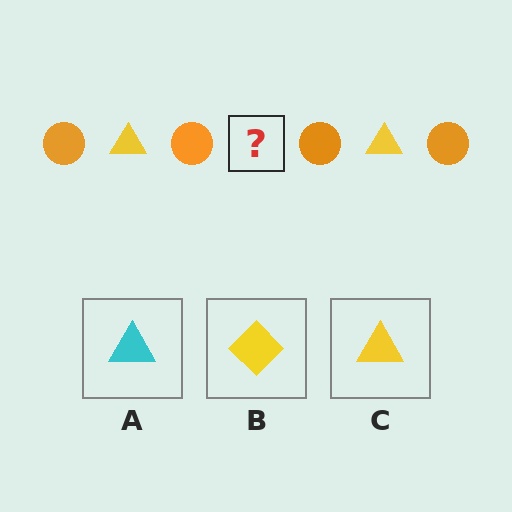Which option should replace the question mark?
Option C.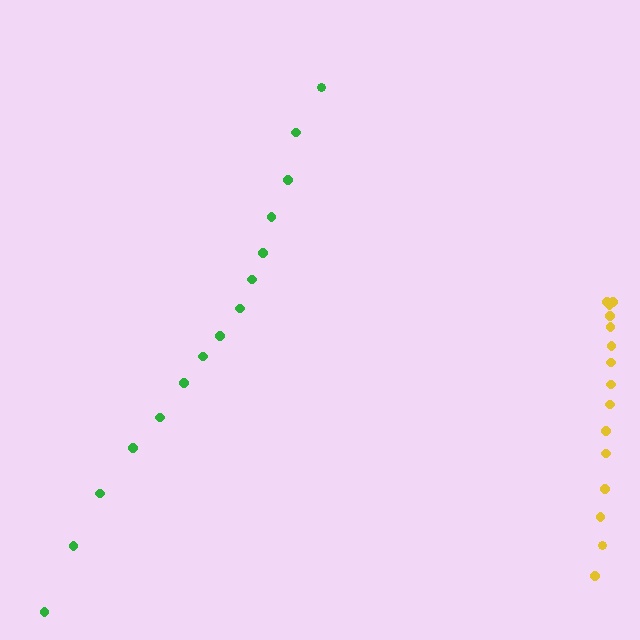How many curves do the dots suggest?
There are 2 distinct paths.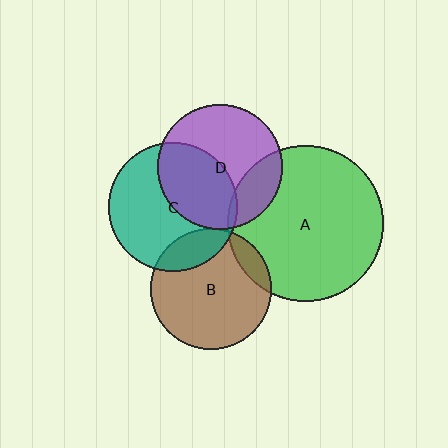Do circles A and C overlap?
Yes.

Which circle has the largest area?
Circle A (green).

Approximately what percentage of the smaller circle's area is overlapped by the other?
Approximately 5%.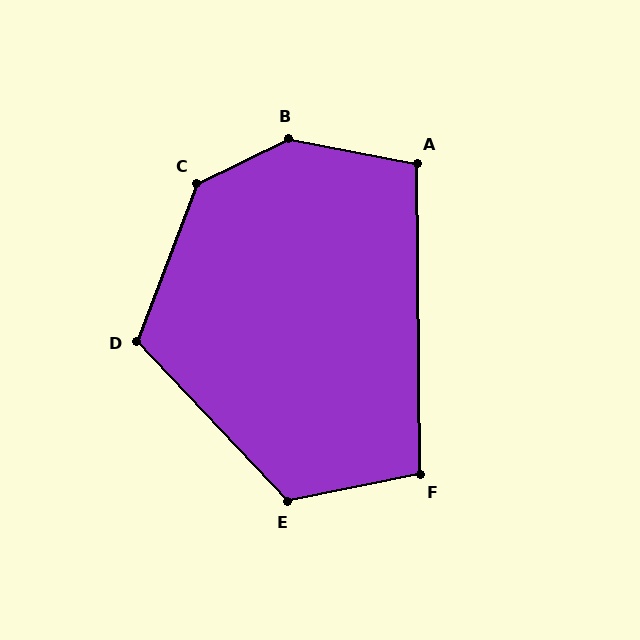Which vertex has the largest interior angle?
B, at approximately 143 degrees.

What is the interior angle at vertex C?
Approximately 136 degrees (obtuse).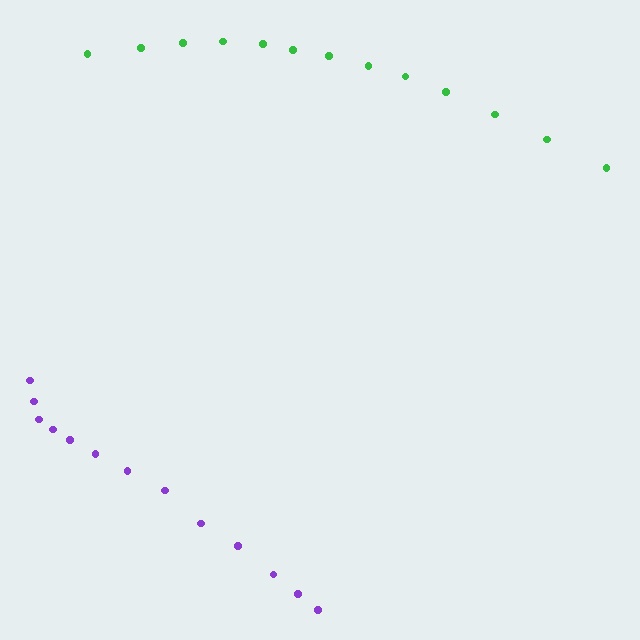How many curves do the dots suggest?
There are 2 distinct paths.